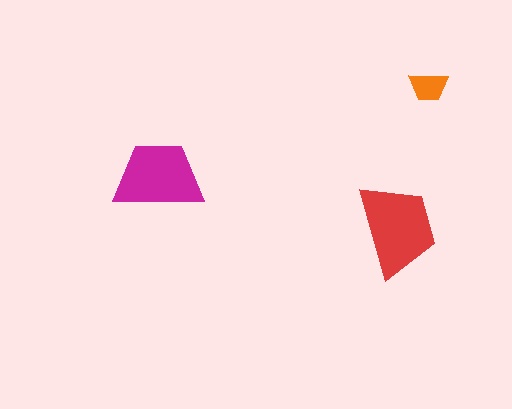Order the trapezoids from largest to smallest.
the red one, the magenta one, the orange one.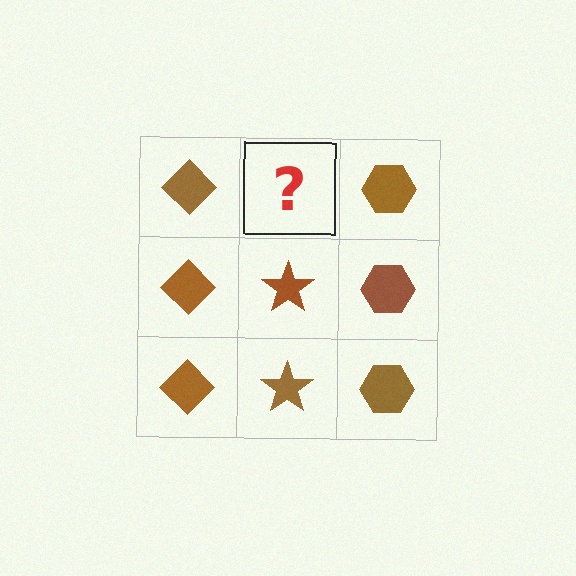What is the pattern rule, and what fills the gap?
The rule is that each column has a consistent shape. The gap should be filled with a brown star.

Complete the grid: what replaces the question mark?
The question mark should be replaced with a brown star.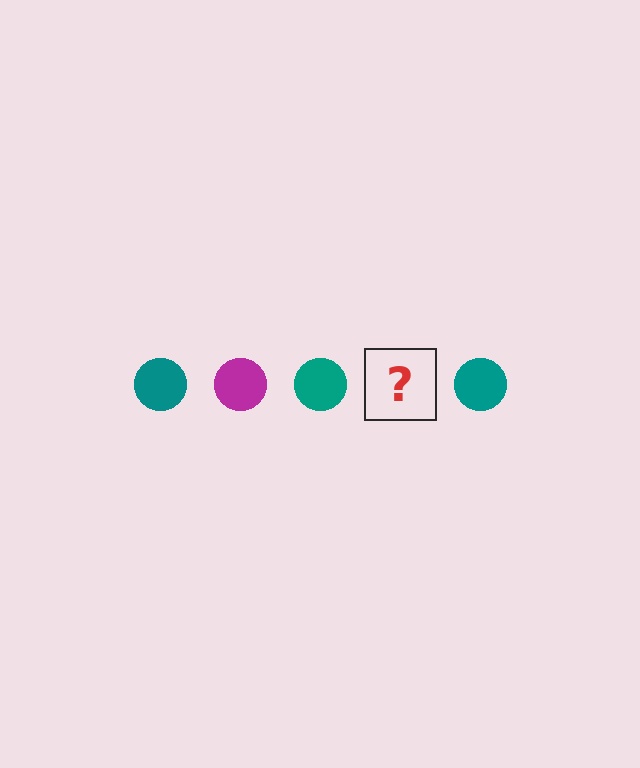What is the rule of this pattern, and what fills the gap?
The rule is that the pattern cycles through teal, magenta circles. The gap should be filled with a magenta circle.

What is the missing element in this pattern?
The missing element is a magenta circle.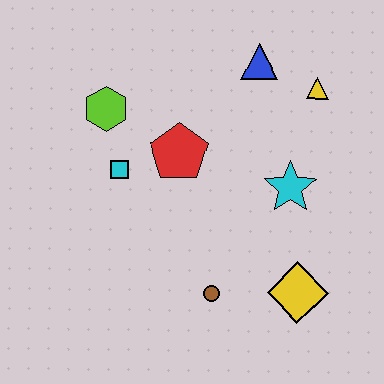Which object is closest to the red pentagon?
The cyan square is closest to the red pentagon.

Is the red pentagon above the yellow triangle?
No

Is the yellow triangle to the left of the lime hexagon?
No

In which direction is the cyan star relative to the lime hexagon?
The cyan star is to the right of the lime hexagon.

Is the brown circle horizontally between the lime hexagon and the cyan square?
No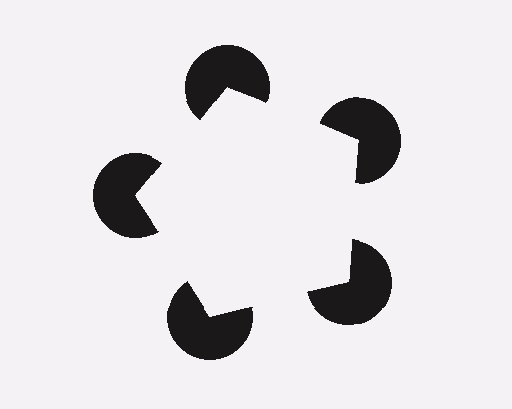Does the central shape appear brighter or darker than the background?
It typically appears slightly brighter than the background, even though no actual brightness change is drawn.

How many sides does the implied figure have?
5 sides.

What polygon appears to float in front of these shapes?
An illusory pentagon — its edges are inferred from the aligned wedge cuts in the pac-man discs, not physically drawn.